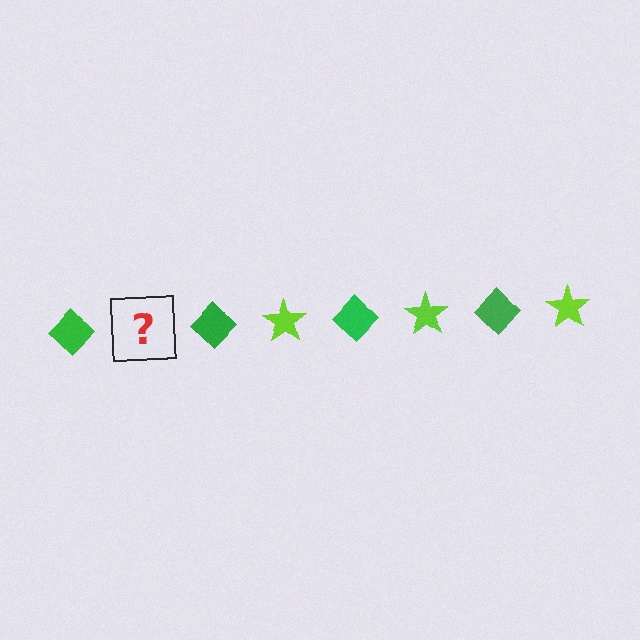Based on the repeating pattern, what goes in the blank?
The blank should be a lime star.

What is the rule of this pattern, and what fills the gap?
The rule is that the pattern alternates between green diamond and lime star. The gap should be filled with a lime star.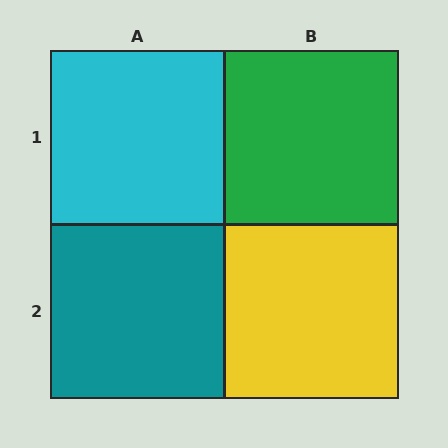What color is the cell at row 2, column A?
Teal.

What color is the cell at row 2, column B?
Yellow.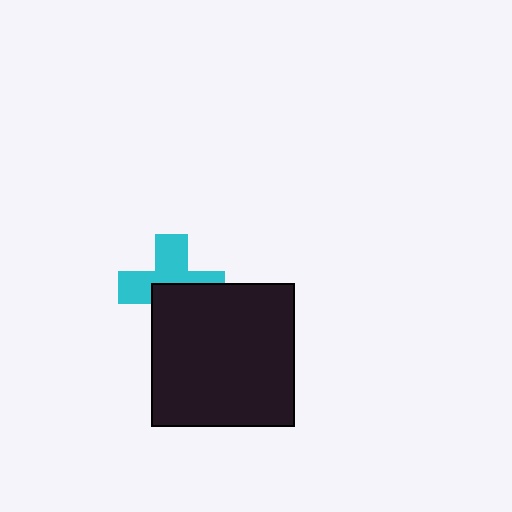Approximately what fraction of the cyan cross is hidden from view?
Roughly 46% of the cyan cross is hidden behind the black square.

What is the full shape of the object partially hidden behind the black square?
The partially hidden object is a cyan cross.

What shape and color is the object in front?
The object in front is a black square.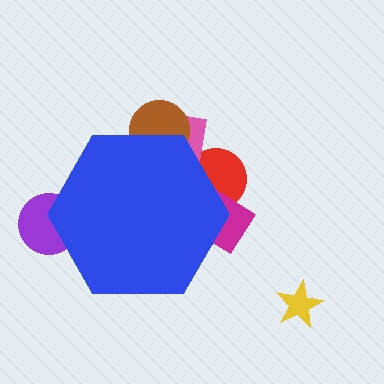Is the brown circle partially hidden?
Yes, the brown circle is partially hidden behind the blue hexagon.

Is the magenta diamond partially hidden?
Yes, the magenta diamond is partially hidden behind the blue hexagon.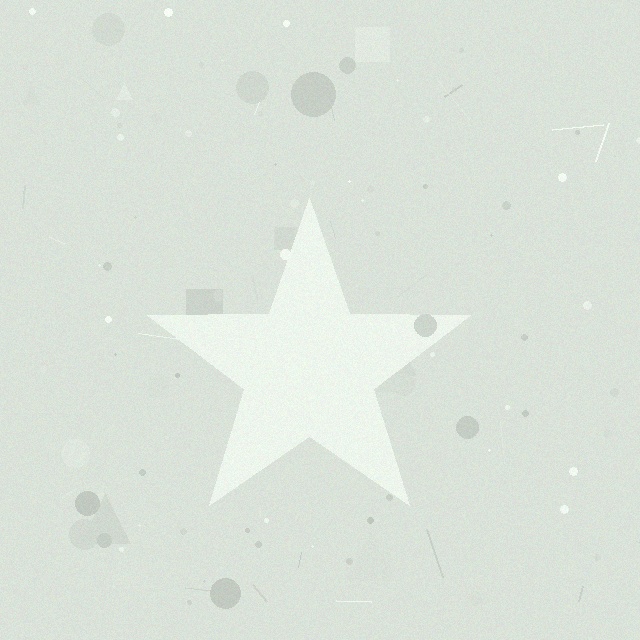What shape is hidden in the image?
A star is hidden in the image.